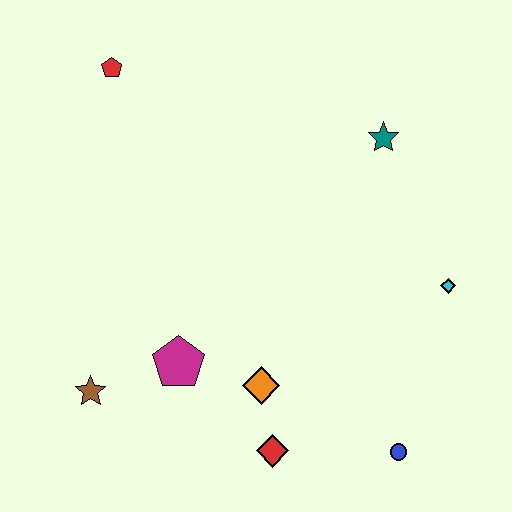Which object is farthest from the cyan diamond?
The red pentagon is farthest from the cyan diamond.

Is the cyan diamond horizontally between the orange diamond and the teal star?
No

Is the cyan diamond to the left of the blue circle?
No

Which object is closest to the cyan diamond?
The teal star is closest to the cyan diamond.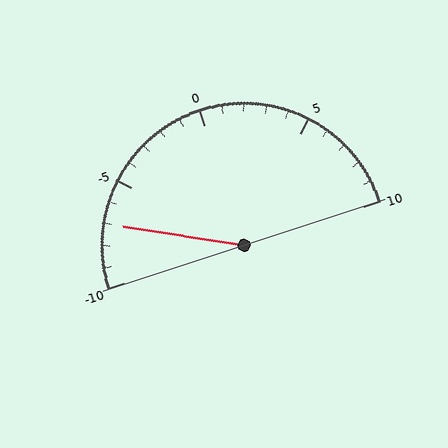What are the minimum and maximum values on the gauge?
The gauge ranges from -10 to 10.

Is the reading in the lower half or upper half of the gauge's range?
The reading is in the lower half of the range (-10 to 10).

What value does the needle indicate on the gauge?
The needle indicates approximately -7.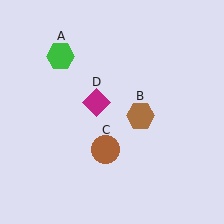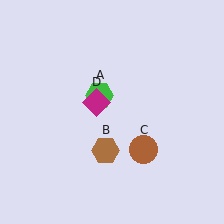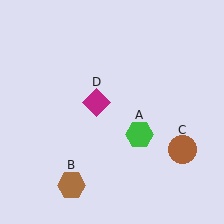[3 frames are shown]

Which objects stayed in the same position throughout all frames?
Magenta diamond (object D) remained stationary.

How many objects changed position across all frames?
3 objects changed position: green hexagon (object A), brown hexagon (object B), brown circle (object C).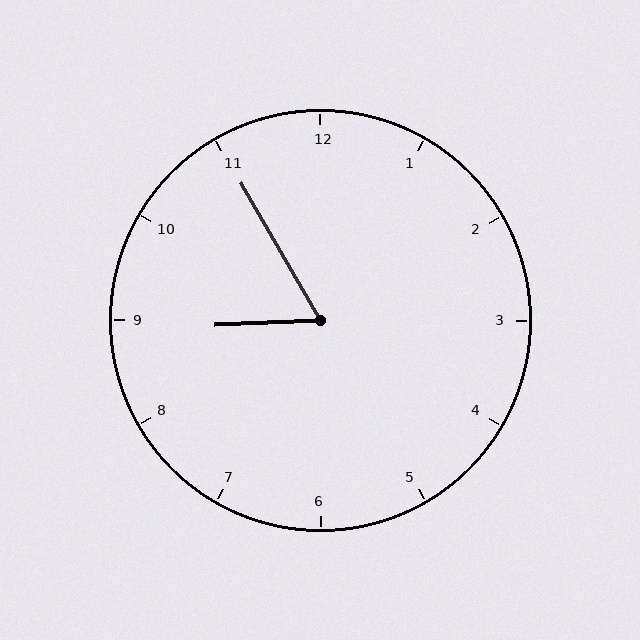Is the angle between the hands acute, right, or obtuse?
It is acute.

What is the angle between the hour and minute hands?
Approximately 62 degrees.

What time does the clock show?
8:55.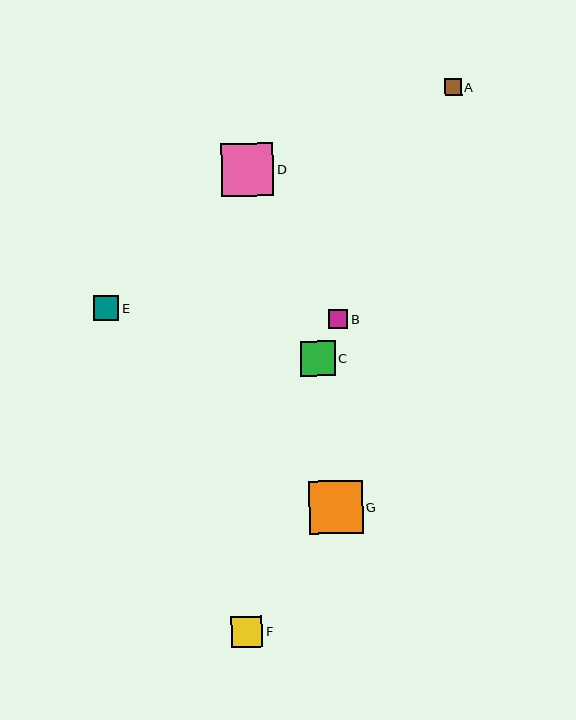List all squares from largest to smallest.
From largest to smallest: G, D, C, F, E, B, A.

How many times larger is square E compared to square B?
Square E is approximately 1.3 times the size of square B.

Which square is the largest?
Square G is the largest with a size of approximately 53 pixels.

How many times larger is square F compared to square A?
Square F is approximately 1.8 times the size of square A.